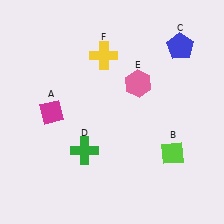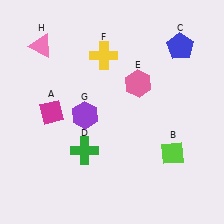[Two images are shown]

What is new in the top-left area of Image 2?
A pink triangle (H) was added in the top-left area of Image 2.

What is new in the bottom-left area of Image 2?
A purple hexagon (G) was added in the bottom-left area of Image 2.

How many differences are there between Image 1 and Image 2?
There are 2 differences between the two images.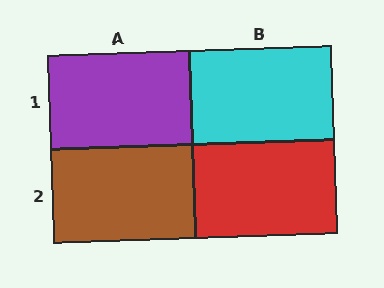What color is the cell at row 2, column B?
Red.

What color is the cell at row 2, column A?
Brown.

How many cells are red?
1 cell is red.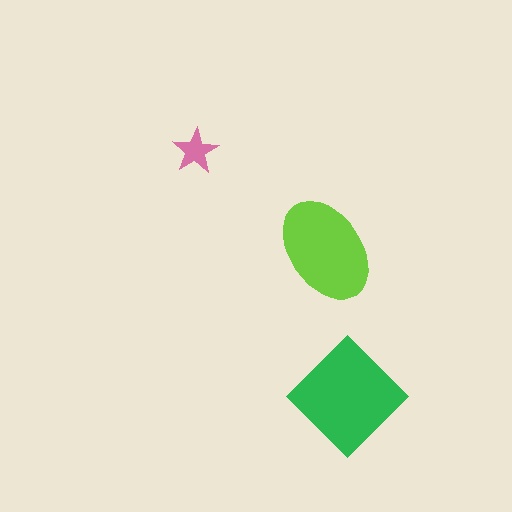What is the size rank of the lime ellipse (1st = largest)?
2nd.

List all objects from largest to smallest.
The green diamond, the lime ellipse, the pink star.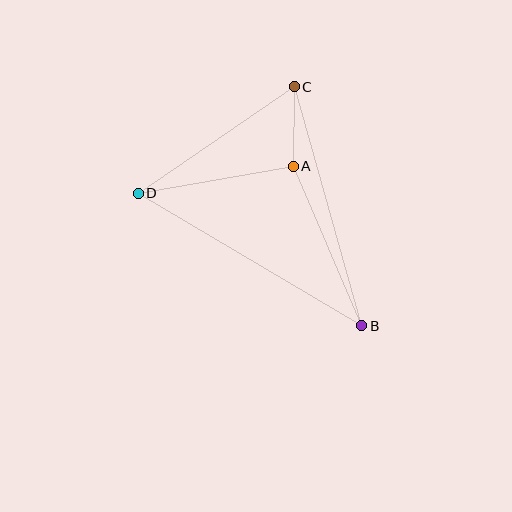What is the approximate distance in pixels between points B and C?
The distance between B and C is approximately 248 pixels.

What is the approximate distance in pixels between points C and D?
The distance between C and D is approximately 189 pixels.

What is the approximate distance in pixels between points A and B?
The distance between A and B is approximately 174 pixels.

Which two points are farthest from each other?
Points B and D are farthest from each other.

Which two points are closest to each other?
Points A and C are closest to each other.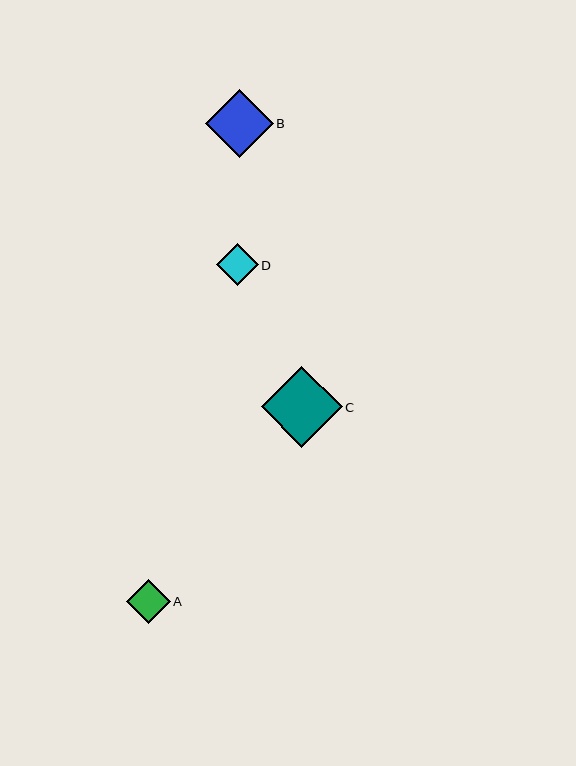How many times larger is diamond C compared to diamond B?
Diamond C is approximately 1.2 times the size of diamond B.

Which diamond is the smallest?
Diamond D is the smallest with a size of approximately 42 pixels.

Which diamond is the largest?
Diamond C is the largest with a size of approximately 81 pixels.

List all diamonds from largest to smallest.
From largest to smallest: C, B, A, D.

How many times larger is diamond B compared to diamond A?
Diamond B is approximately 1.5 times the size of diamond A.